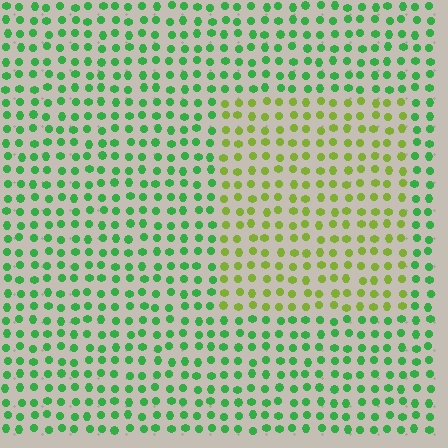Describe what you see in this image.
The image is filled with small green elements in a uniform arrangement. A rectangle-shaped region is visible where the elements are tinted to a slightly different hue, forming a subtle color boundary.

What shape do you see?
I see a rectangle.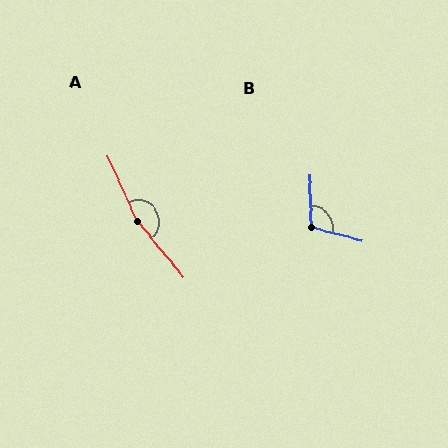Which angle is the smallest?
B, at approximately 106 degrees.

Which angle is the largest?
A, at approximately 164 degrees.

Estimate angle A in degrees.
Approximately 164 degrees.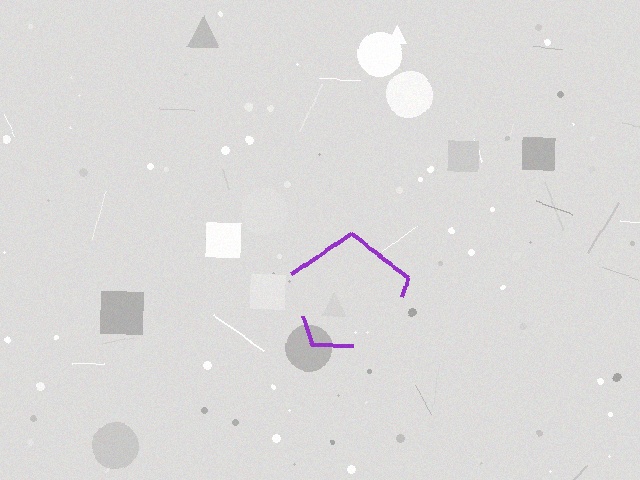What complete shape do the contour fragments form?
The contour fragments form a pentagon.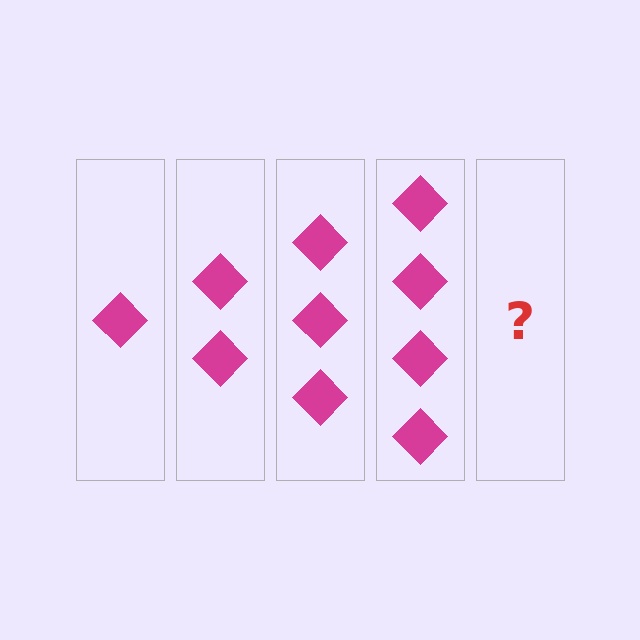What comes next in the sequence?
The next element should be 5 diamonds.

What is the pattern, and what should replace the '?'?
The pattern is that each step adds one more diamond. The '?' should be 5 diamonds.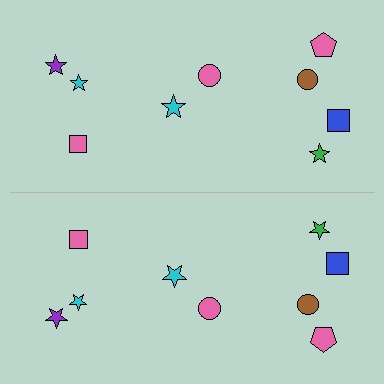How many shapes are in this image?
There are 18 shapes in this image.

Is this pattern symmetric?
Yes, this pattern has bilateral (reflection) symmetry.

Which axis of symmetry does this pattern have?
The pattern has a horizontal axis of symmetry running through the center of the image.